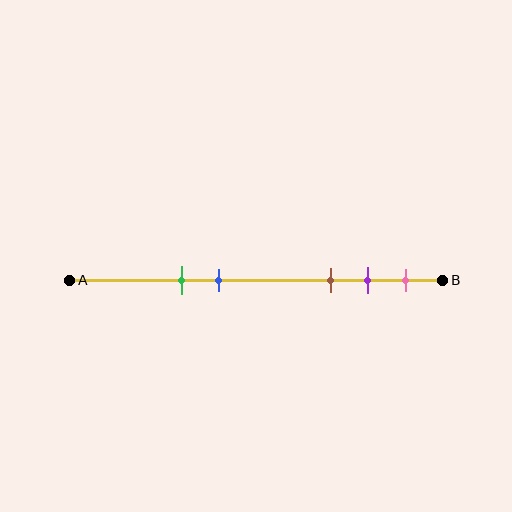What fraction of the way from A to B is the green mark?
The green mark is approximately 30% (0.3) of the way from A to B.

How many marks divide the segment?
There are 5 marks dividing the segment.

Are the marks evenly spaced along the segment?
No, the marks are not evenly spaced.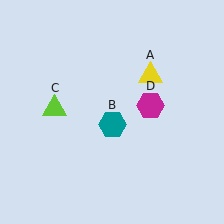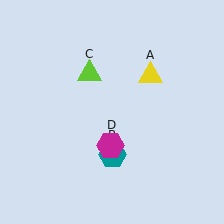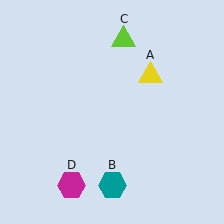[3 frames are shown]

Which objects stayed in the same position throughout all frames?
Yellow triangle (object A) remained stationary.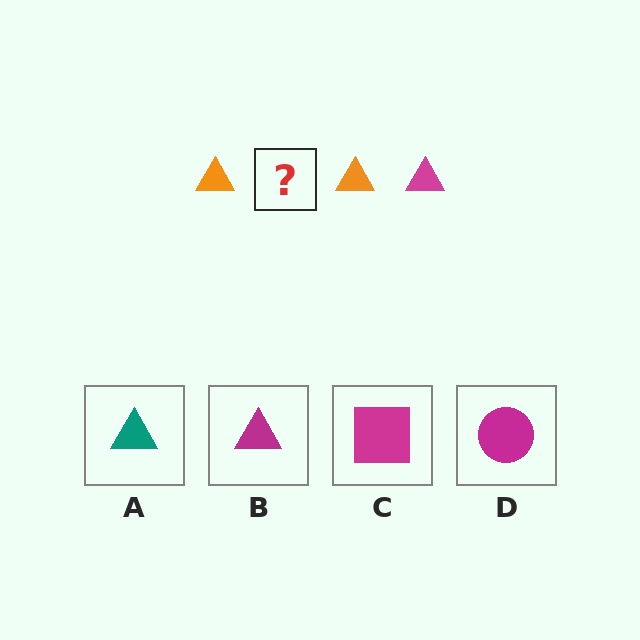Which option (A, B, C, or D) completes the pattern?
B.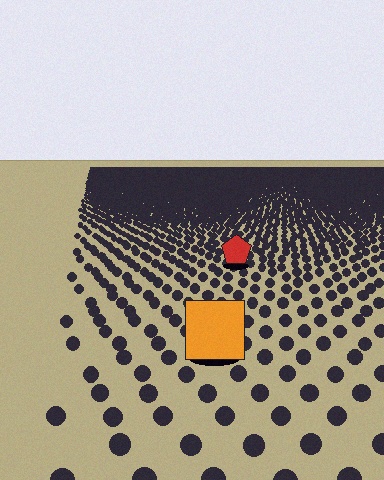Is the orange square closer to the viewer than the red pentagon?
Yes. The orange square is closer — you can tell from the texture gradient: the ground texture is coarser near it.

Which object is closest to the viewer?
The orange square is closest. The texture marks near it are larger and more spread out.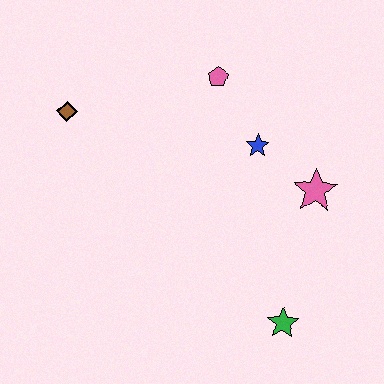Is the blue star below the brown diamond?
Yes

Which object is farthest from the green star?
The brown diamond is farthest from the green star.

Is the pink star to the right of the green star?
Yes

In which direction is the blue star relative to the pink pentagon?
The blue star is below the pink pentagon.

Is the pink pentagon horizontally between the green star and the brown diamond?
Yes